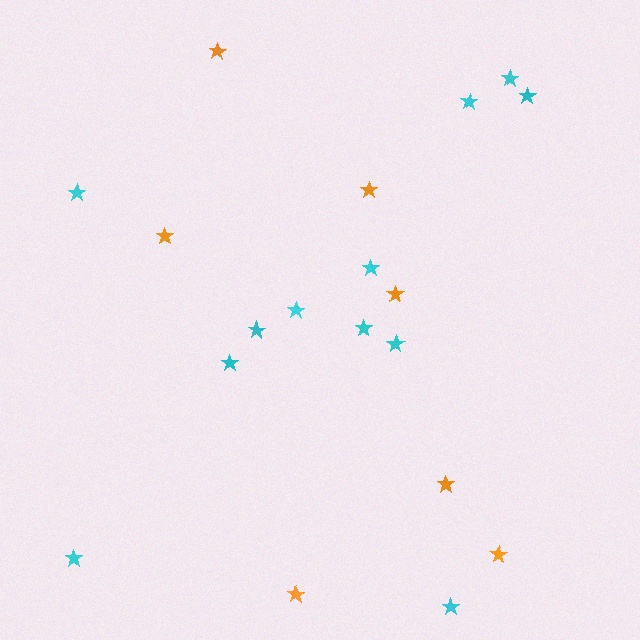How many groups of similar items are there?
There are 2 groups: one group of orange stars (7) and one group of cyan stars (12).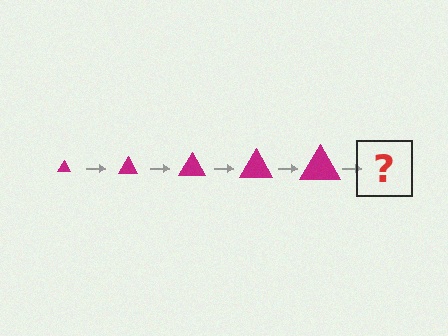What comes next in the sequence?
The next element should be a magenta triangle, larger than the previous one.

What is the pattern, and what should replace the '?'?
The pattern is that the triangle gets progressively larger each step. The '?' should be a magenta triangle, larger than the previous one.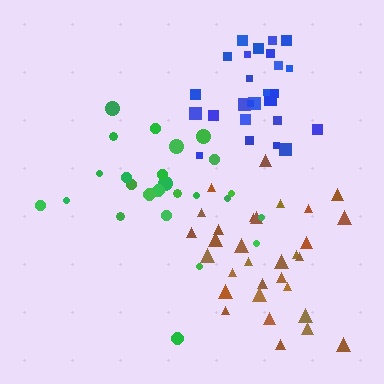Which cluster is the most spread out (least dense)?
Green.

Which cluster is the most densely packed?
Blue.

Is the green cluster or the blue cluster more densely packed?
Blue.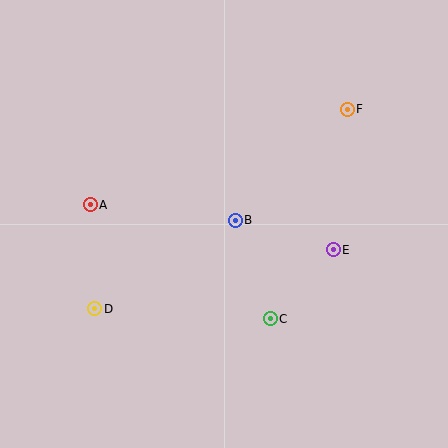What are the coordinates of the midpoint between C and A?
The midpoint between C and A is at (180, 262).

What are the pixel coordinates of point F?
Point F is at (347, 109).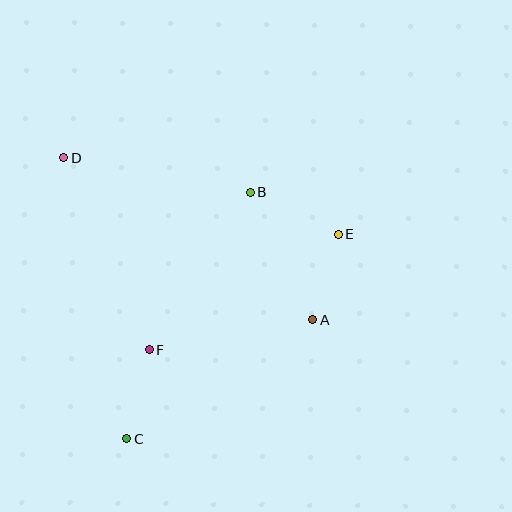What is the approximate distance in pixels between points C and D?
The distance between C and D is approximately 288 pixels.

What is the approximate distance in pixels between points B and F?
The distance between B and F is approximately 187 pixels.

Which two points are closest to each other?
Points A and E are closest to each other.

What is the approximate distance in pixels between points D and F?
The distance between D and F is approximately 210 pixels.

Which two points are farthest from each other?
Points A and D are farthest from each other.